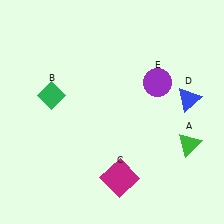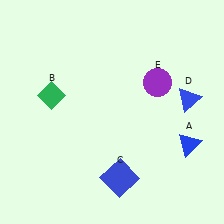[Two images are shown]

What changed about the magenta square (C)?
In Image 1, C is magenta. In Image 2, it changed to blue.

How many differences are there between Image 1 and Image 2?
There are 2 differences between the two images.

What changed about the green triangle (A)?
In Image 1, A is green. In Image 2, it changed to blue.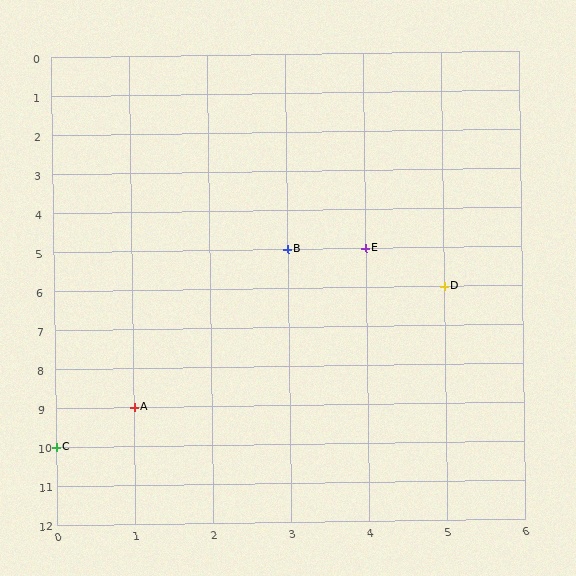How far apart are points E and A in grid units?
Points E and A are 3 columns and 4 rows apart (about 5.0 grid units diagonally).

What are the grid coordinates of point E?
Point E is at grid coordinates (4, 5).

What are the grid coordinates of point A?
Point A is at grid coordinates (1, 9).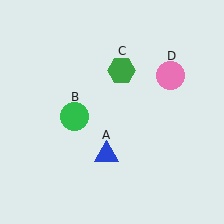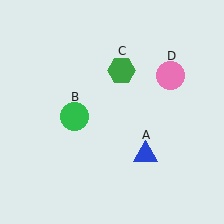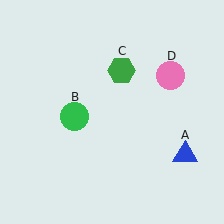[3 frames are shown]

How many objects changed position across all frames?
1 object changed position: blue triangle (object A).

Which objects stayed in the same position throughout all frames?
Green circle (object B) and green hexagon (object C) and pink circle (object D) remained stationary.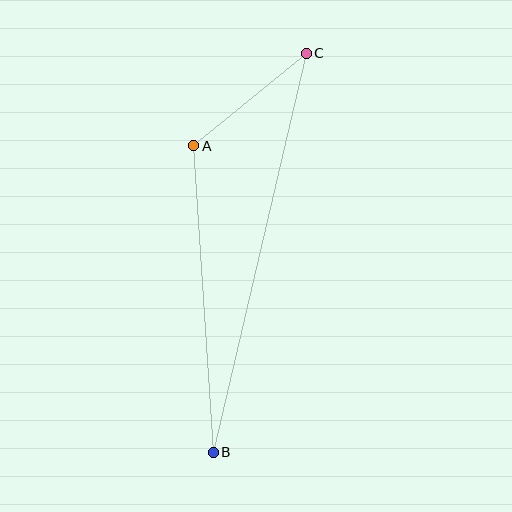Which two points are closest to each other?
Points A and C are closest to each other.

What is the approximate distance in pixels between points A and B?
The distance between A and B is approximately 307 pixels.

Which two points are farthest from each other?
Points B and C are farthest from each other.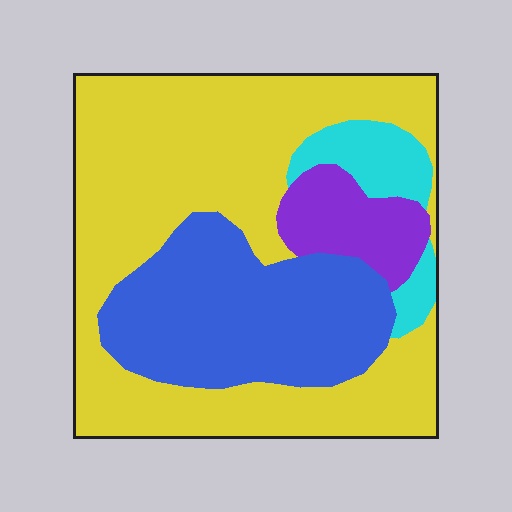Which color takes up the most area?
Yellow, at roughly 55%.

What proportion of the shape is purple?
Purple covers 9% of the shape.